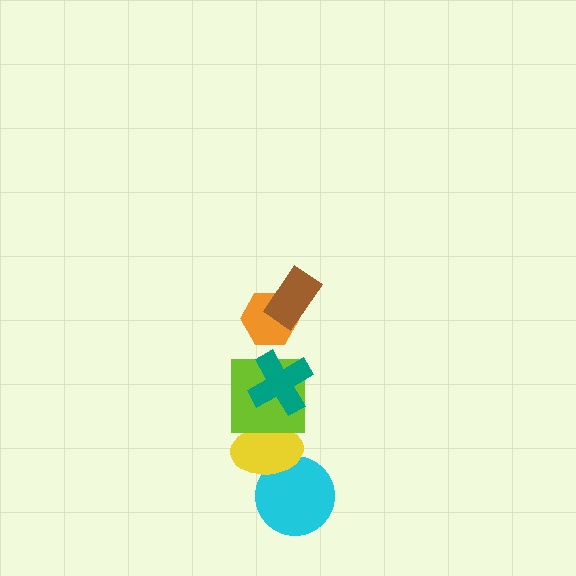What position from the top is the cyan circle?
The cyan circle is 6th from the top.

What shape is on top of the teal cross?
The orange hexagon is on top of the teal cross.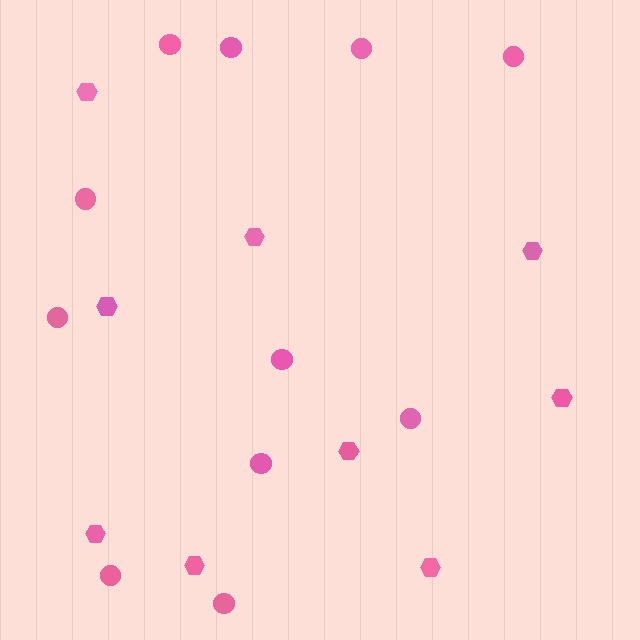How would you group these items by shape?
There are 2 groups: one group of circles (11) and one group of hexagons (9).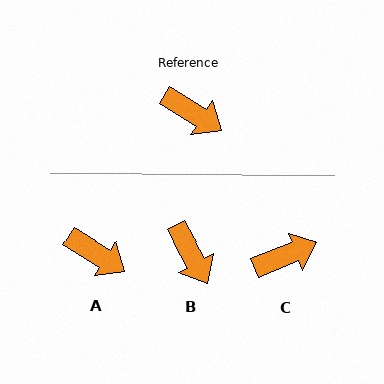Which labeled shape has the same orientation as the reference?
A.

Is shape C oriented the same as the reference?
No, it is off by about 54 degrees.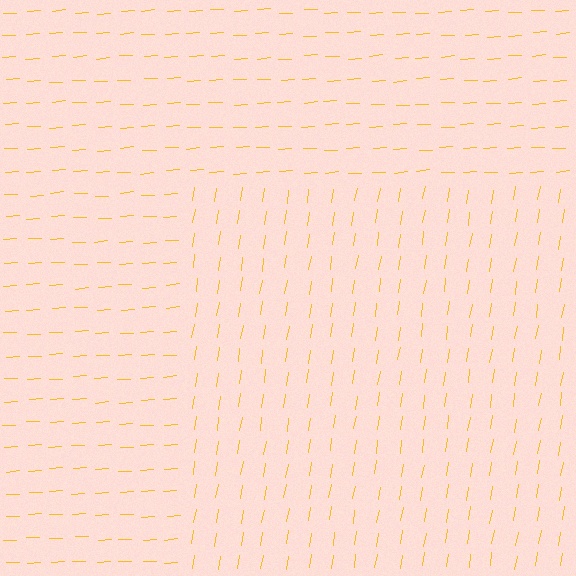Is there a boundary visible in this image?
Yes, there is a texture boundary formed by a change in line orientation.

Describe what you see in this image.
The image is filled with small yellow line segments. A rectangle region in the image has lines oriented differently from the surrounding lines, creating a visible texture boundary.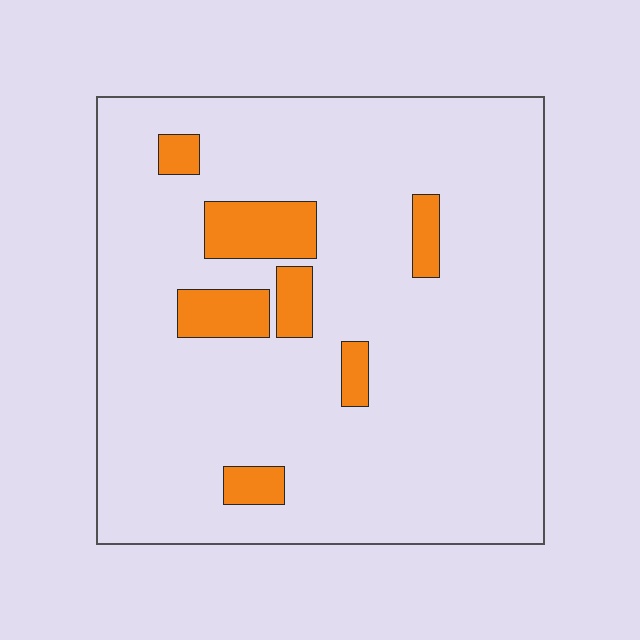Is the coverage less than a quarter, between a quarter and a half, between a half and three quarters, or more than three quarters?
Less than a quarter.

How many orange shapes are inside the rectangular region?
7.